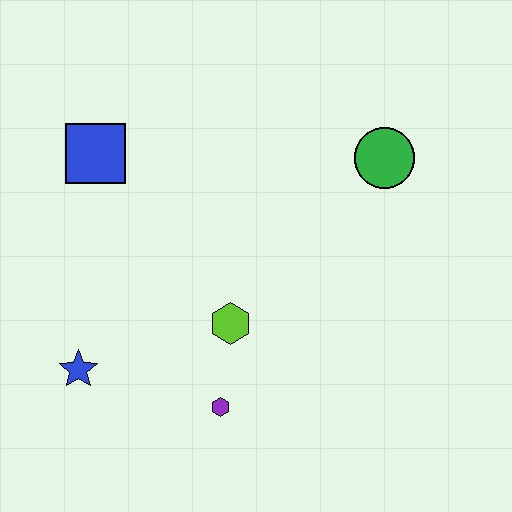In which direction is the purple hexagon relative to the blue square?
The purple hexagon is below the blue square.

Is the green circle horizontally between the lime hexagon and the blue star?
No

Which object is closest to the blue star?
The purple hexagon is closest to the blue star.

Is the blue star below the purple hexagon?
No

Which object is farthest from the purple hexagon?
The green circle is farthest from the purple hexagon.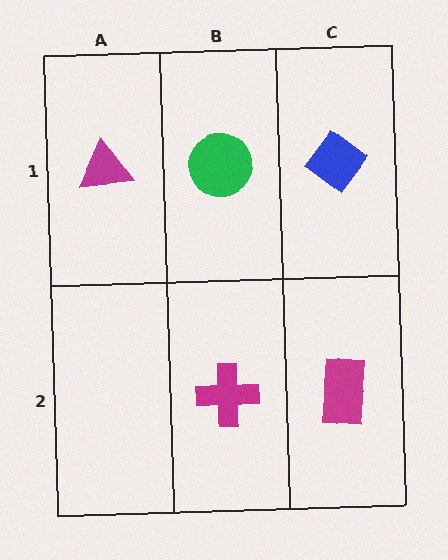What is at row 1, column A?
A magenta triangle.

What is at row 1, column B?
A green circle.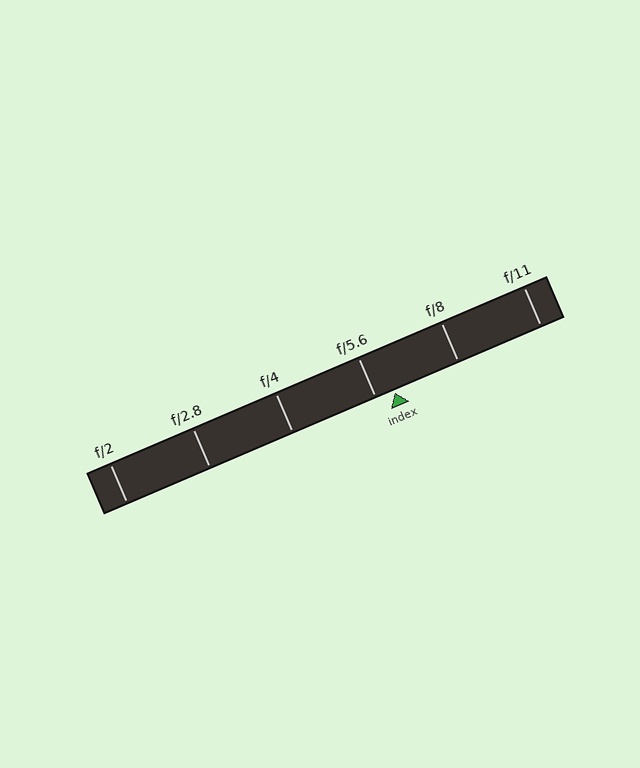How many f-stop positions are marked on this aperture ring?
There are 6 f-stop positions marked.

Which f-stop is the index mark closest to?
The index mark is closest to f/5.6.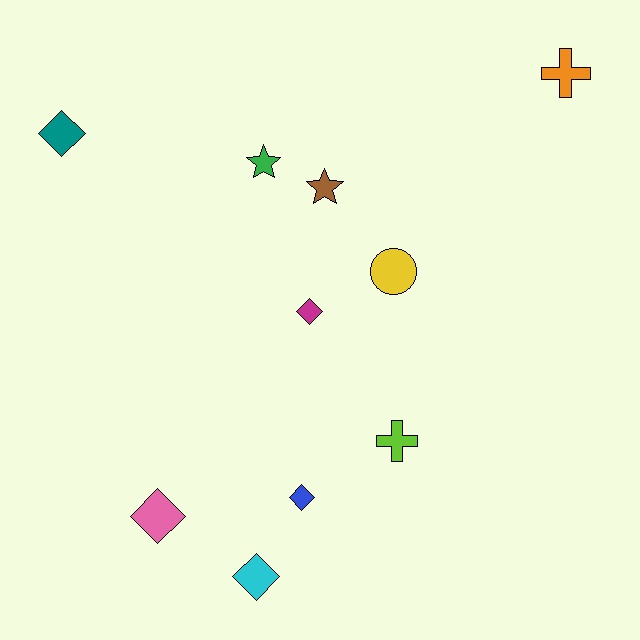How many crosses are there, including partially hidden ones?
There are 2 crosses.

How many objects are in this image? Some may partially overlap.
There are 10 objects.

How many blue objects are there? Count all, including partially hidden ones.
There is 1 blue object.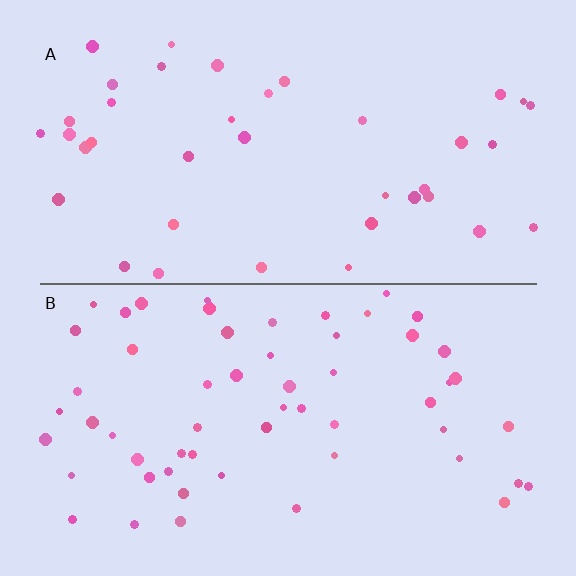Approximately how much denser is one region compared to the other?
Approximately 1.5× — region B over region A.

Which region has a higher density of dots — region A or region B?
B (the bottom).